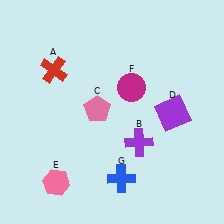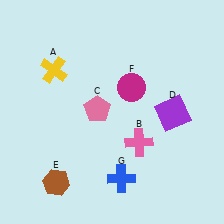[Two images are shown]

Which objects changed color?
A changed from red to yellow. B changed from purple to pink. E changed from pink to brown.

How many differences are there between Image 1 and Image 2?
There are 3 differences between the two images.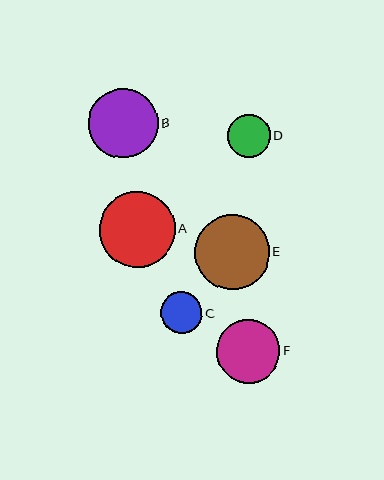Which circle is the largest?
Circle A is the largest with a size of approximately 76 pixels.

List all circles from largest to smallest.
From largest to smallest: A, E, B, F, D, C.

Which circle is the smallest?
Circle C is the smallest with a size of approximately 42 pixels.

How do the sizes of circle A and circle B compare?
Circle A and circle B are approximately the same size.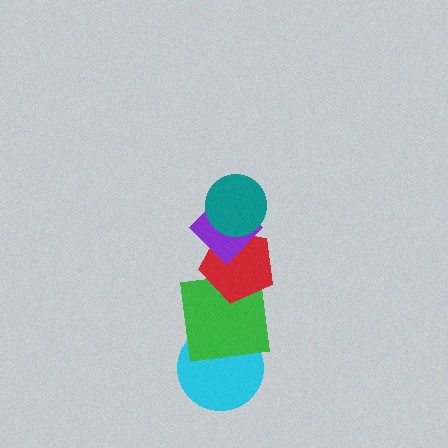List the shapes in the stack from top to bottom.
From top to bottom: the teal circle, the purple diamond, the red pentagon, the green square, the cyan circle.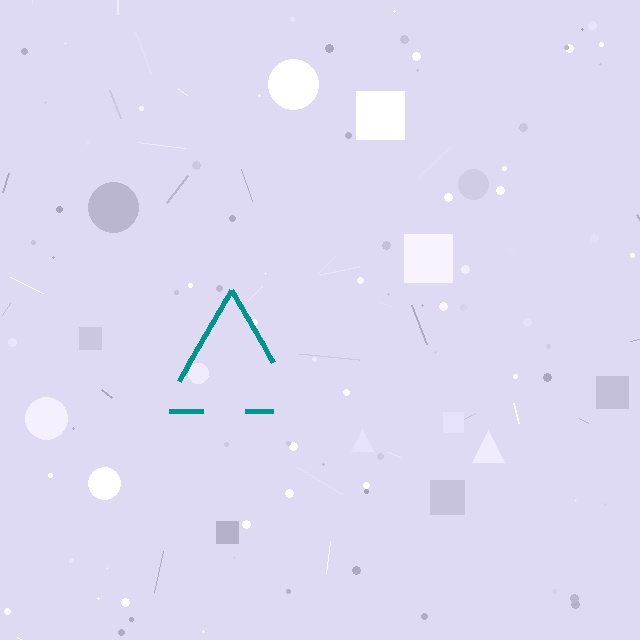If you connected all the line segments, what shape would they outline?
They would outline a triangle.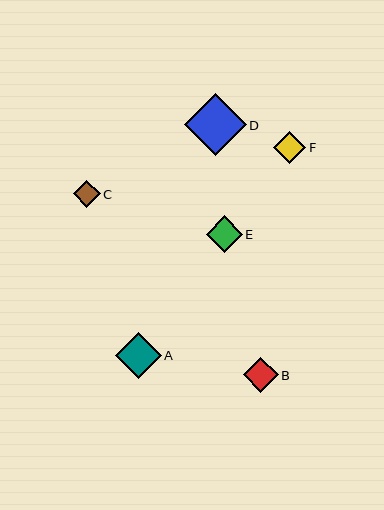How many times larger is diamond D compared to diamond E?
Diamond D is approximately 1.7 times the size of diamond E.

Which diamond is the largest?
Diamond D is the largest with a size of approximately 62 pixels.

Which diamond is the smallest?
Diamond C is the smallest with a size of approximately 27 pixels.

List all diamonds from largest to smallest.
From largest to smallest: D, A, E, B, F, C.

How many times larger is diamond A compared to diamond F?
Diamond A is approximately 1.4 times the size of diamond F.